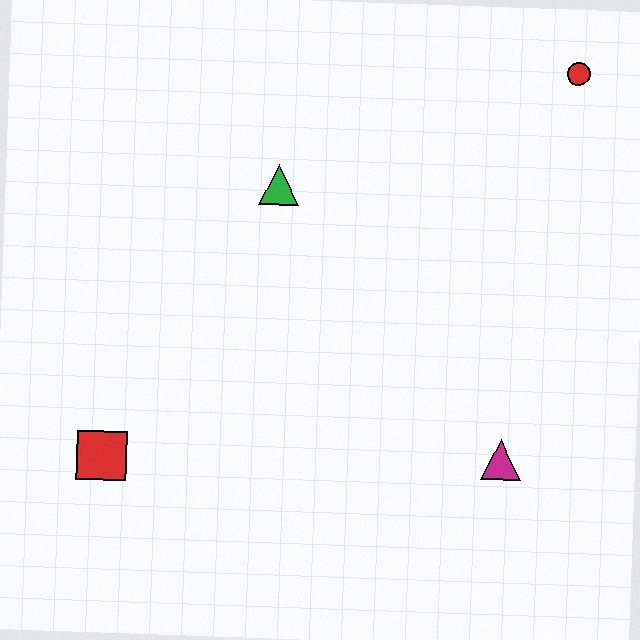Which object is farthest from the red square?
The red circle is farthest from the red square.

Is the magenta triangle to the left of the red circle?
Yes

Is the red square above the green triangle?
No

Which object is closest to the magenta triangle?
The green triangle is closest to the magenta triangle.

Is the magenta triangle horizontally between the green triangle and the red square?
No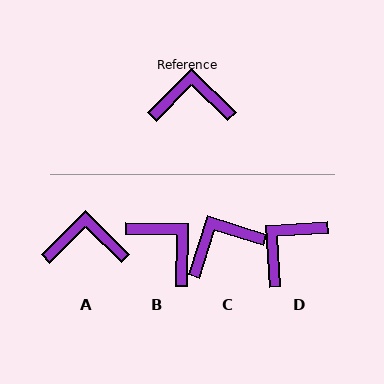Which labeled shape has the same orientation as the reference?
A.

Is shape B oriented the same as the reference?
No, it is off by about 46 degrees.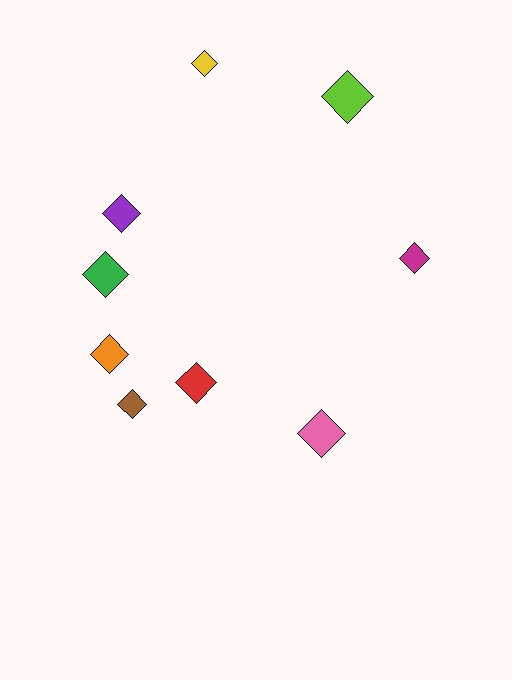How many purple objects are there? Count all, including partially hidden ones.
There is 1 purple object.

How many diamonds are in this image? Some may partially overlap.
There are 9 diamonds.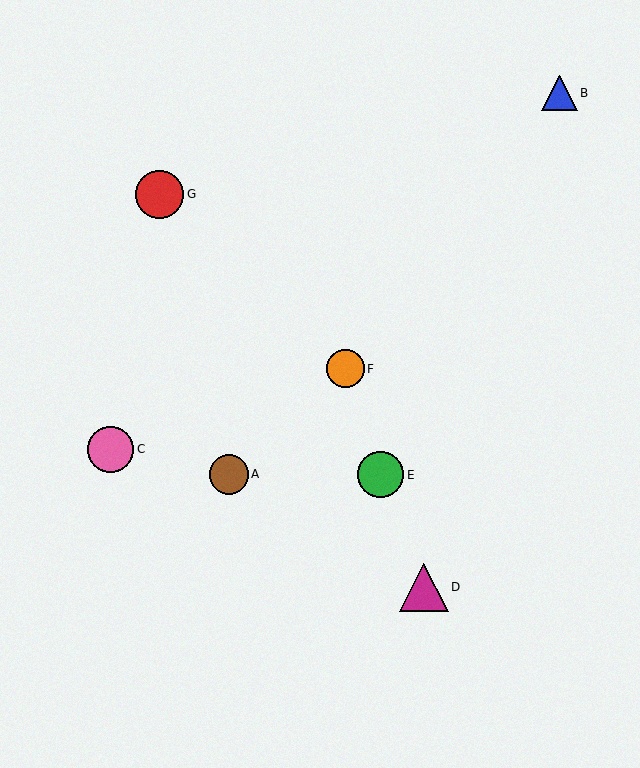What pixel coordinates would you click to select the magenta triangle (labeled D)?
Click at (424, 587) to select the magenta triangle D.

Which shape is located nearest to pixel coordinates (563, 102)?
The blue triangle (labeled B) at (560, 93) is nearest to that location.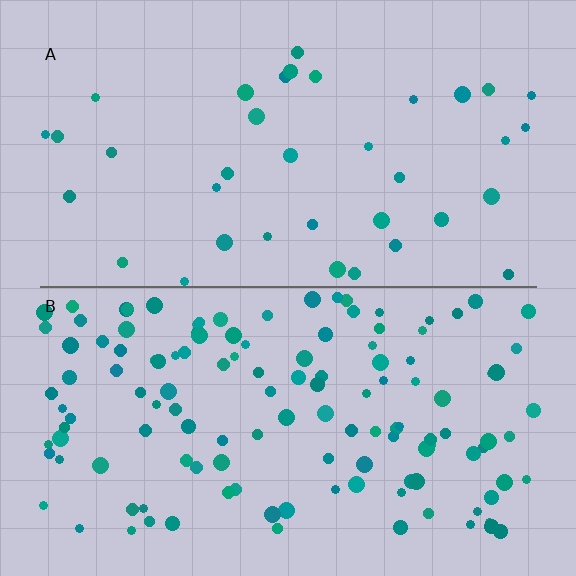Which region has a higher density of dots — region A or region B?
B (the bottom).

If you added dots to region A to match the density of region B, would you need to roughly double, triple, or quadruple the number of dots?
Approximately quadruple.